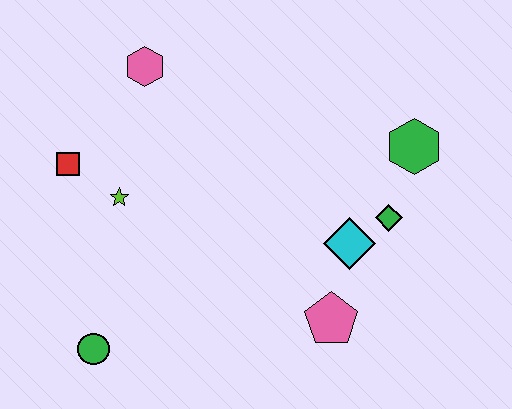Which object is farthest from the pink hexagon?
The pink pentagon is farthest from the pink hexagon.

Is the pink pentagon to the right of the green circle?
Yes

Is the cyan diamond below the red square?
Yes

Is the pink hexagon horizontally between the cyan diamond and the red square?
Yes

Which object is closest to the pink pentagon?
The cyan diamond is closest to the pink pentagon.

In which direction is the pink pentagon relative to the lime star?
The pink pentagon is to the right of the lime star.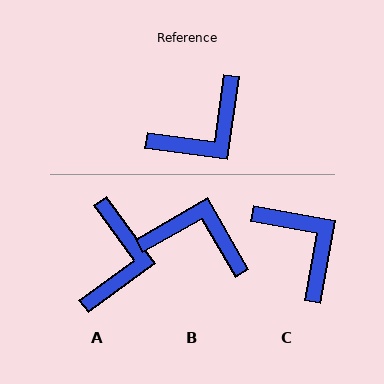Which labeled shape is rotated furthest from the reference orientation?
B, about 128 degrees away.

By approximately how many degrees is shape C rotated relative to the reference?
Approximately 87 degrees counter-clockwise.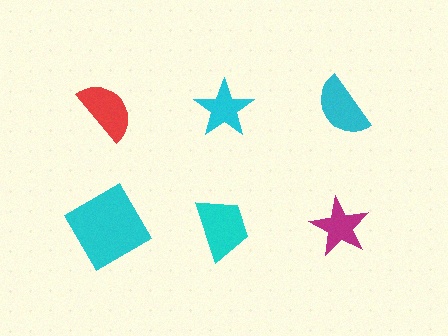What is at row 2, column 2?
A cyan trapezoid.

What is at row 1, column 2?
A cyan star.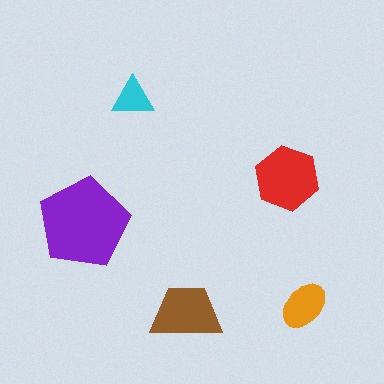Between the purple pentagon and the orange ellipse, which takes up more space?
The purple pentagon.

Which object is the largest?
The purple pentagon.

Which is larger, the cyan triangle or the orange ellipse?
The orange ellipse.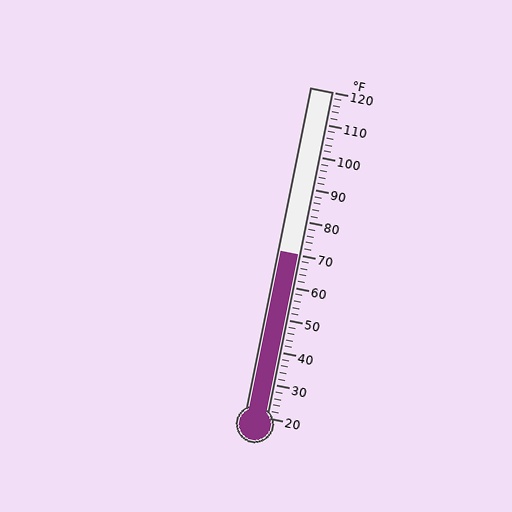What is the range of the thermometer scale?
The thermometer scale ranges from 20°F to 120°F.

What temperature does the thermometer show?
The thermometer shows approximately 70°F.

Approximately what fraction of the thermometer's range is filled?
The thermometer is filled to approximately 50% of its range.